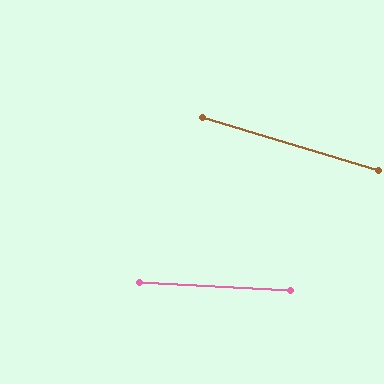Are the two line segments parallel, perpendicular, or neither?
Neither parallel nor perpendicular — they differ by about 13°.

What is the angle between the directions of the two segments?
Approximately 13 degrees.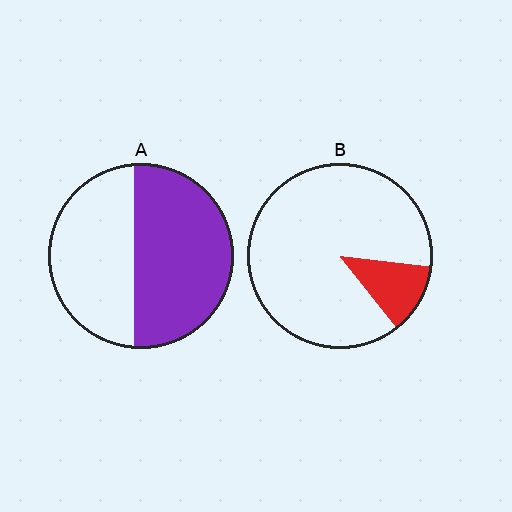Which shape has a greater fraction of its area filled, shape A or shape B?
Shape A.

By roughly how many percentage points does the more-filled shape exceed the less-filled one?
By roughly 40 percentage points (A over B).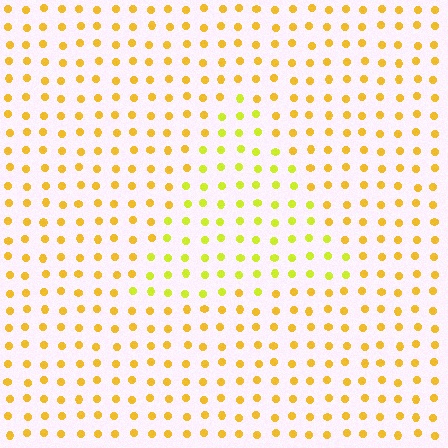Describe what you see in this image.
The image is filled with small yellow elements in a uniform arrangement. A triangle-shaped region is visible where the elements are tinted to a slightly different hue, forming a subtle color boundary.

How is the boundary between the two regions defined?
The boundary is defined purely by a slight shift in hue (about 27 degrees). Spacing, size, and orientation are identical on both sides.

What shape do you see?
I see a triangle.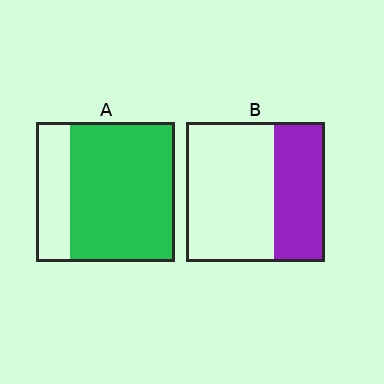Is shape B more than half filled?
No.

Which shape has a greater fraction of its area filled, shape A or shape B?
Shape A.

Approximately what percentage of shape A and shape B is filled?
A is approximately 75% and B is approximately 35%.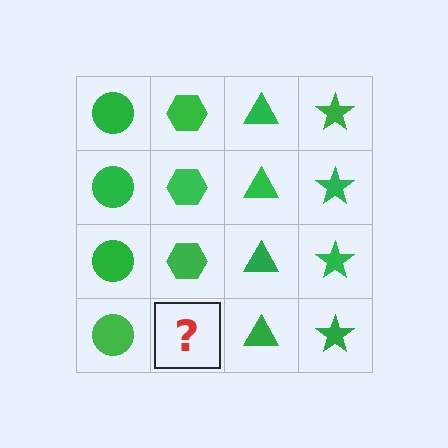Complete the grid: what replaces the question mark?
The question mark should be replaced with a green hexagon.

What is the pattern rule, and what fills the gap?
The rule is that each column has a consistent shape. The gap should be filled with a green hexagon.